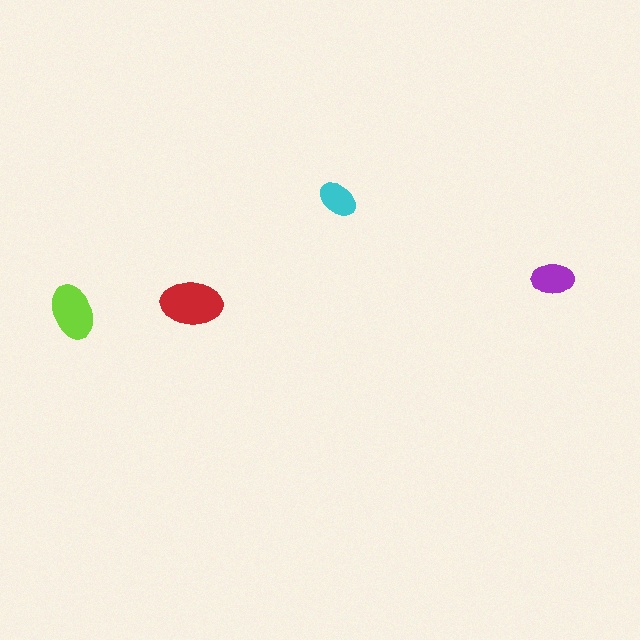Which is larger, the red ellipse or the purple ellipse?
The red one.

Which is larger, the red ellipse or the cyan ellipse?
The red one.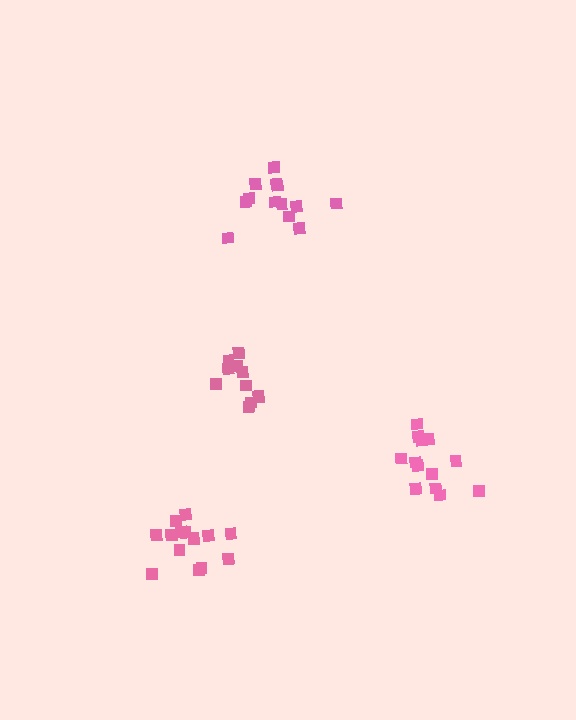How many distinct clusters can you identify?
There are 4 distinct clusters.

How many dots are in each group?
Group 1: 13 dots, Group 2: 15 dots, Group 3: 11 dots, Group 4: 13 dots (52 total).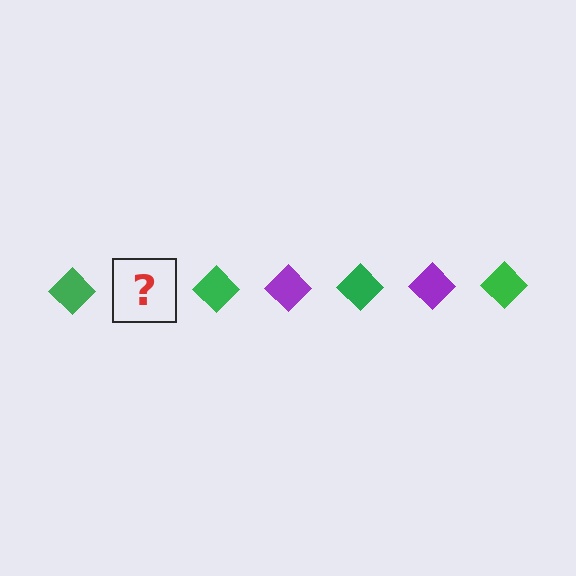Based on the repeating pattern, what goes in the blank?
The blank should be a purple diamond.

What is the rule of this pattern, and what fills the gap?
The rule is that the pattern cycles through green, purple diamonds. The gap should be filled with a purple diamond.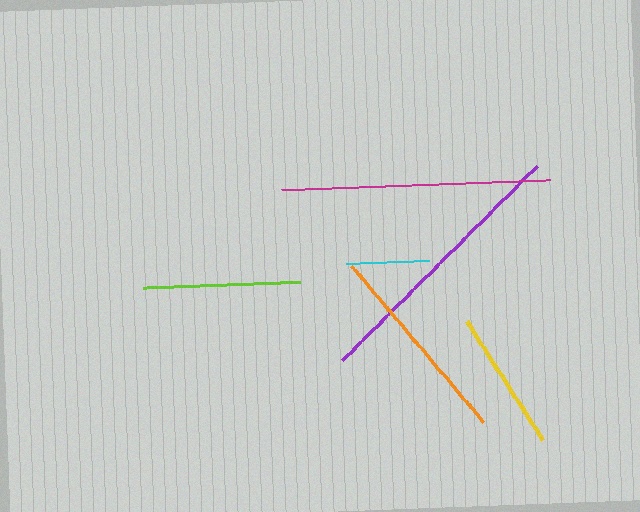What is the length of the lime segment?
The lime segment is approximately 157 pixels long.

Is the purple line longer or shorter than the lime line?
The purple line is longer than the lime line.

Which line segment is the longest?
The purple line is the longest at approximately 276 pixels.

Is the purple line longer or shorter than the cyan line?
The purple line is longer than the cyan line.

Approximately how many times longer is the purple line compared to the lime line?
The purple line is approximately 1.8 times the length of the lime line.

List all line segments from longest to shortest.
From longest to shortest: purple, magenta, orange, lime, yellow, cyan.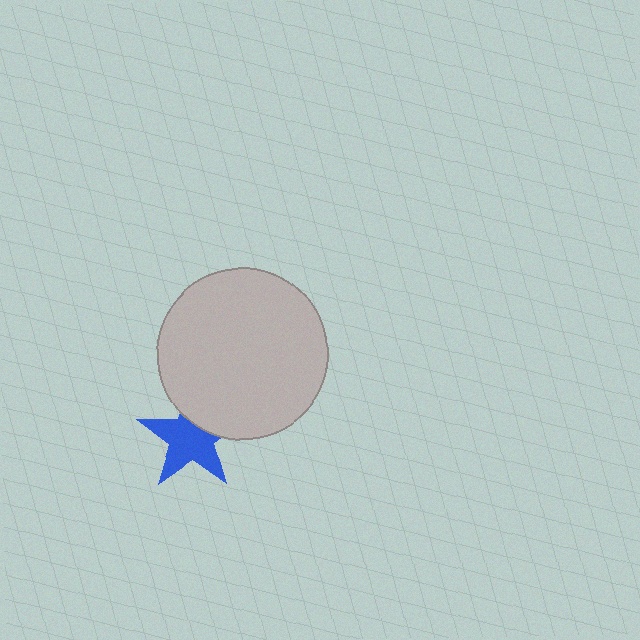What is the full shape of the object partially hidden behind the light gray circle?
The partially hidden object is a blue star.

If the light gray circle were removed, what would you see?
You would see the complete blue star.